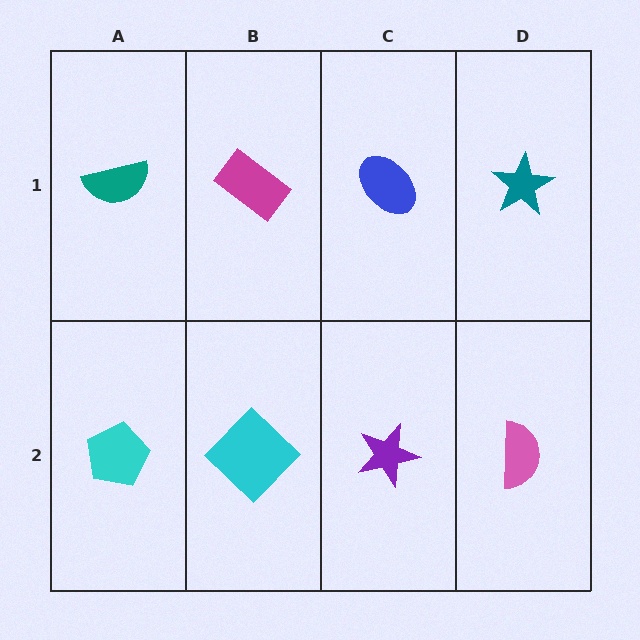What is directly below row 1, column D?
A pink semicircle.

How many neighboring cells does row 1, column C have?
3.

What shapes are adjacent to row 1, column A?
A cyan pentagon (row 2, column A), a magenta rectangle (row 1, column B).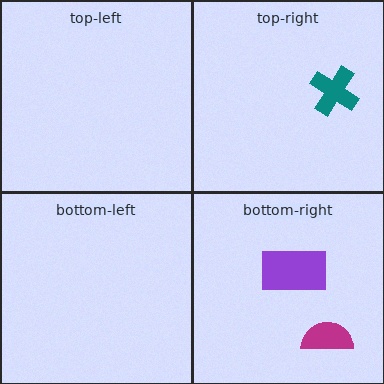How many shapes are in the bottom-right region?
2.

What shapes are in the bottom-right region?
The magenta semicircle, the purple rectangle.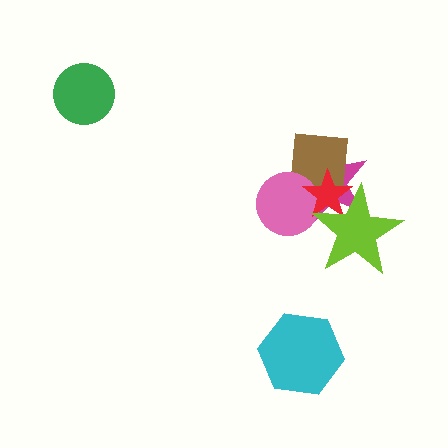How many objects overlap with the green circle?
0 objects overlap with the green circle.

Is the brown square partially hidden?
Yes, it is partially covered by another shape.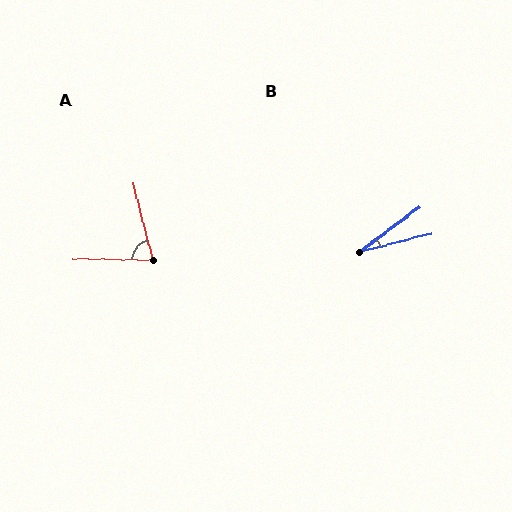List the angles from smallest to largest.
B (22°), A (75°).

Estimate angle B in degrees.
Approximately 22 degrees.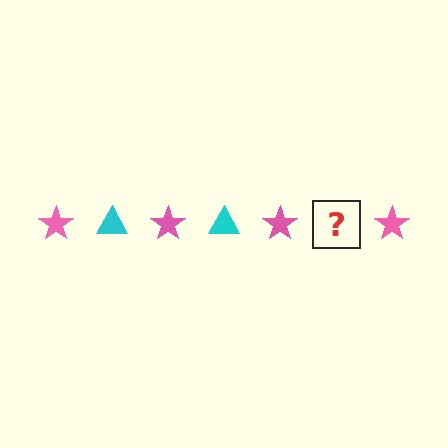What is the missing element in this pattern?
The missing element is a cyan triangle.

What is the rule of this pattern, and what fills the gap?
The rule is that the pattern alternates between pink star and cyan triangle. The gap should be filled with a cyan triangle.